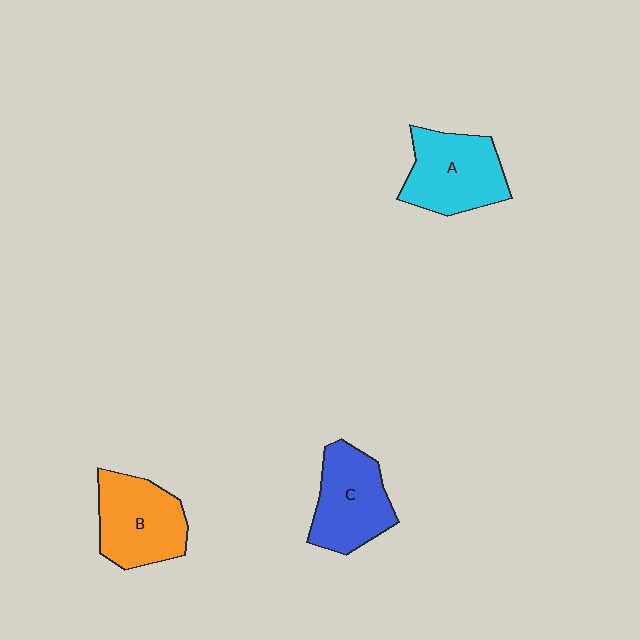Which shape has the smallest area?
Shape C (blue).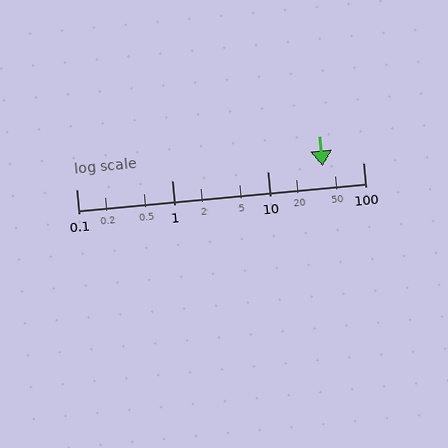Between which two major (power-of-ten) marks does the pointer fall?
The pointer is between 10 and 100.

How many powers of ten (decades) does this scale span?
The scale spans 3 decades, from 0.1 to 100.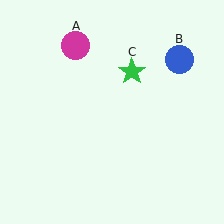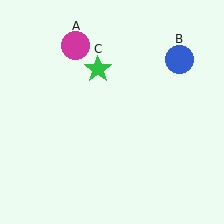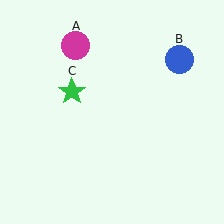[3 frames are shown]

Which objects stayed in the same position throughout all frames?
Magenta circle (object A) and blue circle (object B) remained stationary.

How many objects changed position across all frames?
1 object changed position: green star (object C).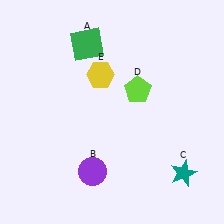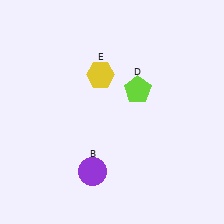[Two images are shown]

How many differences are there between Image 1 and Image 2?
There are 2 differences between the two images.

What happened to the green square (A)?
The green square (A) was removed in Image 2. It was in the top-left area of Image 1.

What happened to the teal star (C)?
The teal star (C) was removed in Image 2. It was in the bottom-right area of Image 1.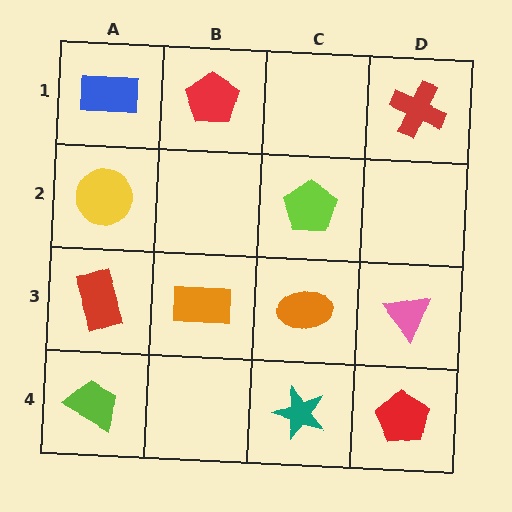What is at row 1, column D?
A red cross.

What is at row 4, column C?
A teal star.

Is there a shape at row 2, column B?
No, that cell is empty.